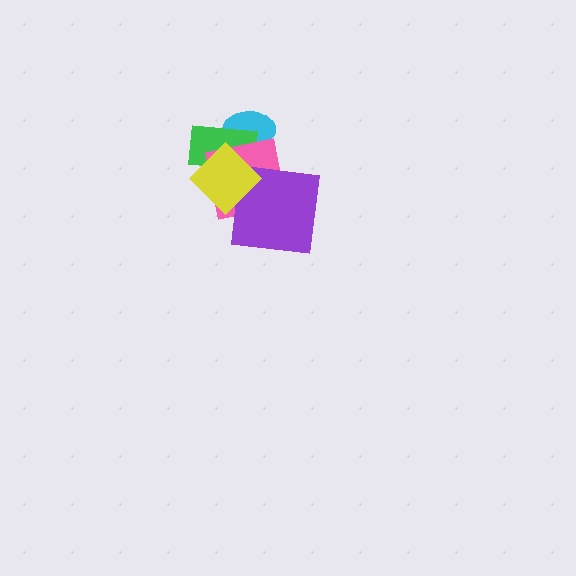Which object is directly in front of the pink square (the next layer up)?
The purple square is directly in front of the pink square.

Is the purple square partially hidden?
Yes, it is partially covered by another shape.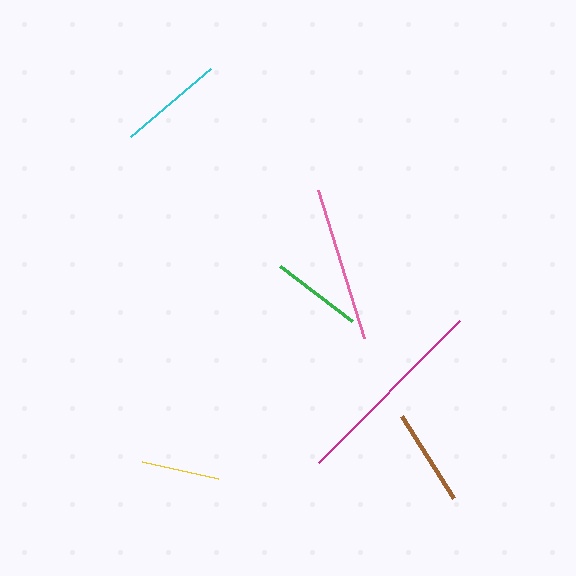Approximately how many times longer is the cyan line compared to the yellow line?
The cyan line is approximately 1.4 times the length of the yellow line.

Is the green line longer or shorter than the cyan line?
The cyan line is longer than the green line.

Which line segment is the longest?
The magenta line is the longest at approximately 200 pixels.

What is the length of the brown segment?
The brown segment is approximately 98 pixels long.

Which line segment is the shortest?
The yellow line is the shortest at approximately 78 pixels.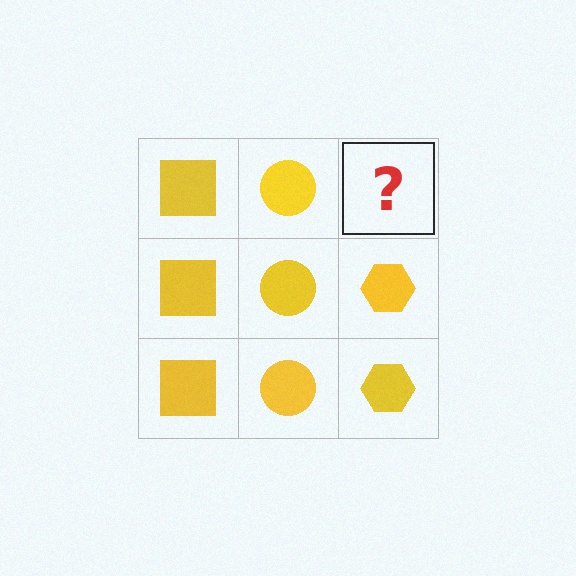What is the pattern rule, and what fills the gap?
The rule is that each column has a consistent shape. The gap should be filled with a yellow hexagon.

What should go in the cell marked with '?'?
The missing cell should contain a yellow hexagon.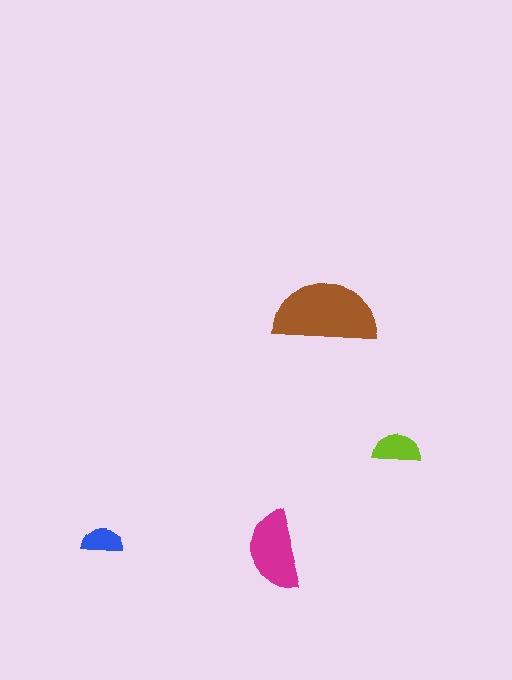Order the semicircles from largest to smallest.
the brown one, the magenta one, the lime one, the blue one.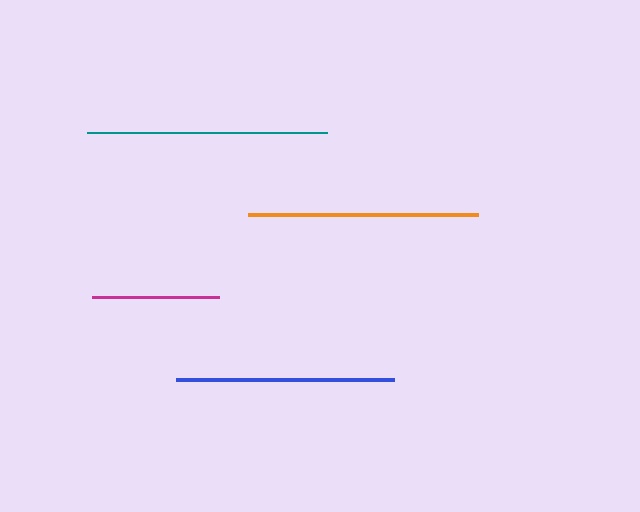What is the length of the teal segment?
The teal segment is approximately 240 pixels long.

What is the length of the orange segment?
The orange segment is approximately 230 pixels long.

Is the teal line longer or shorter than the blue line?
The teal line is longer than the blue line.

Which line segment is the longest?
The teal line is the longest at approximately 240 pixels.